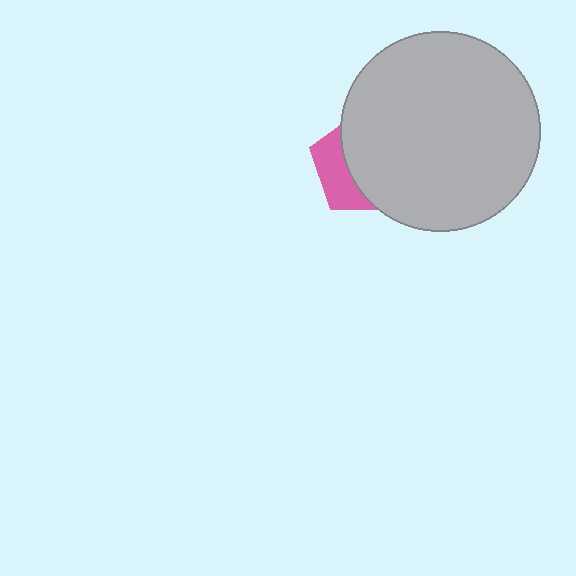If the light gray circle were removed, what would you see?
You would see the complete pink pentagon.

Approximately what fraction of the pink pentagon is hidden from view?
Roughly 67% of the pink pentagon is hidden behind the light gray circle.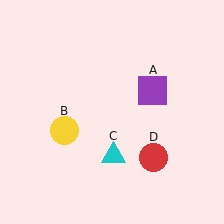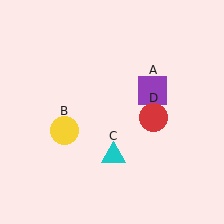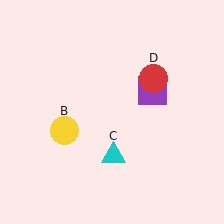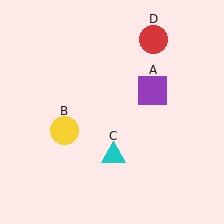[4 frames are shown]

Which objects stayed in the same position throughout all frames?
Purple square (object A) and yellow circle (object B) and cyan triangle (object C) remained stationary.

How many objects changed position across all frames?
1 object changed position: red circle (object D).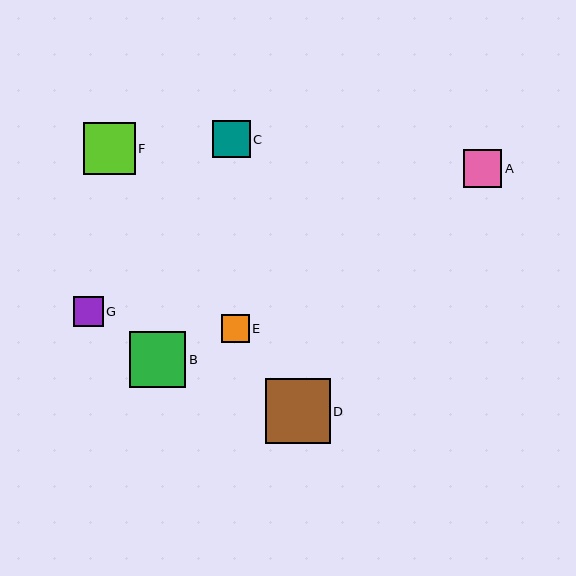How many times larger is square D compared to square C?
Square D is approximately 1.7 times the size of square C.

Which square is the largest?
Square D is the largest with a size of approximately 64 pixels.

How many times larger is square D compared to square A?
Square D is approximately 1.7 times the size of square A.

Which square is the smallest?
Square E is the smallest with a size of approximately 28 pixels.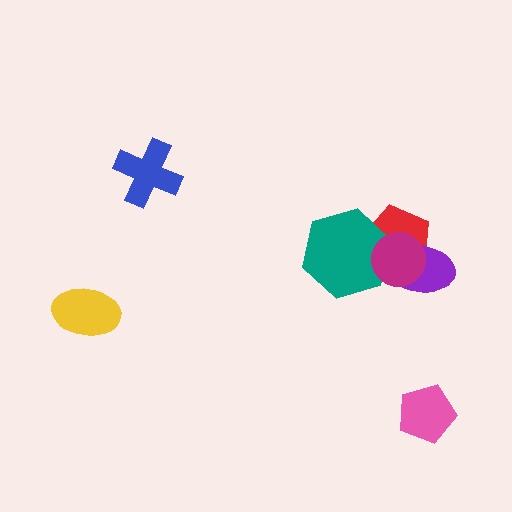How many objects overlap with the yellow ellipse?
0 objects overlap with the yellow ellipse.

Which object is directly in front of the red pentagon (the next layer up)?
The purple ellipse is directly in front of the red pentagon.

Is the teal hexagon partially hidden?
Yes, it is partially covered by another shape.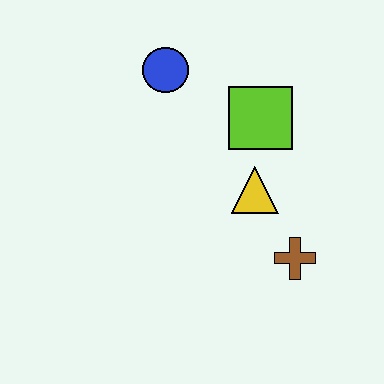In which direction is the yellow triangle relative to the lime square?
The yellow triangle is below the lime square.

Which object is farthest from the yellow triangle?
The blue circle is farthest from the yellow triangle.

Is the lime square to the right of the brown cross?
No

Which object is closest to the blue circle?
The lime square is closest to the blue circle.